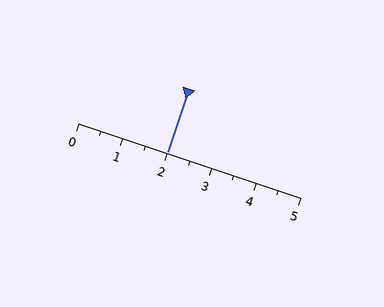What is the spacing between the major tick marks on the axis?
The major ticks are spaced 1 apart.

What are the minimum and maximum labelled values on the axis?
The axis runs from 0 to 5.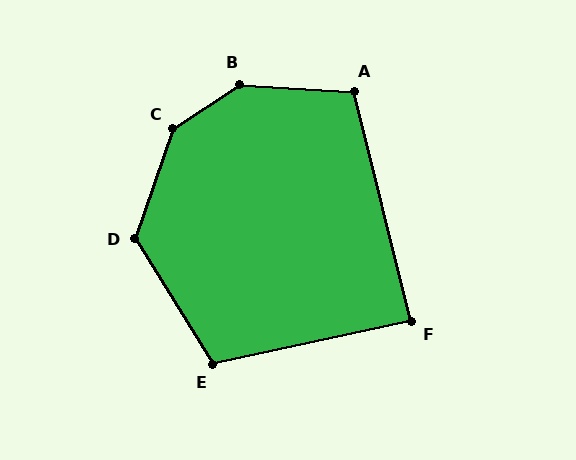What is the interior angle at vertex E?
Approximately 110 degrees (obtuse).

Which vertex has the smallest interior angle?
F, at approximately 88 degrees.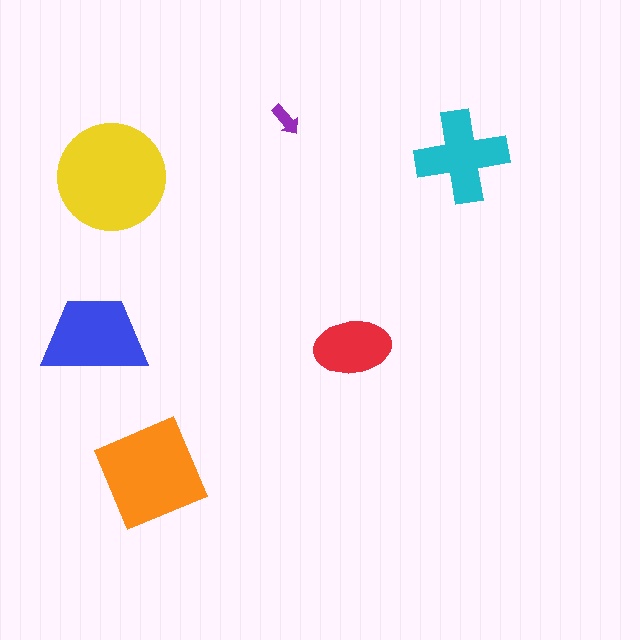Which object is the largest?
The yellow circle.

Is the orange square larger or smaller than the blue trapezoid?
Larger.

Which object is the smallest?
The purple arrow.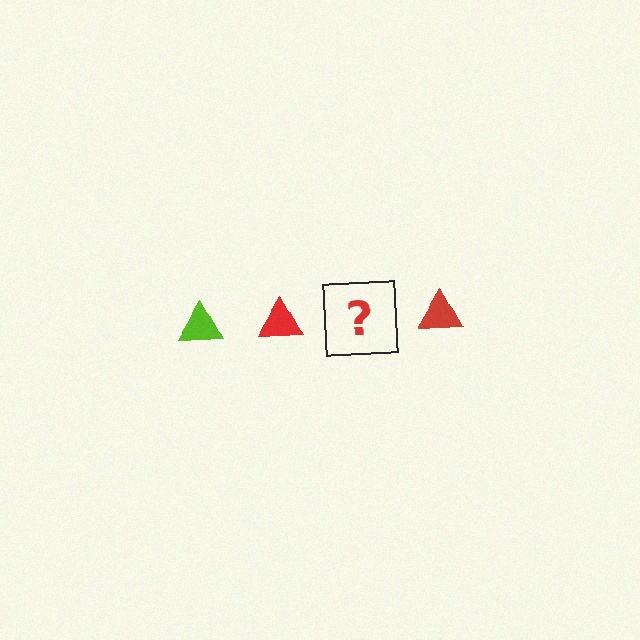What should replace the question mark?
The question mark should be replaced with a lime triangle.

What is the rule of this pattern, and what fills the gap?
The rule is that the pattern cycles through lime, red triangles. The gap should be filled with a lime triangle.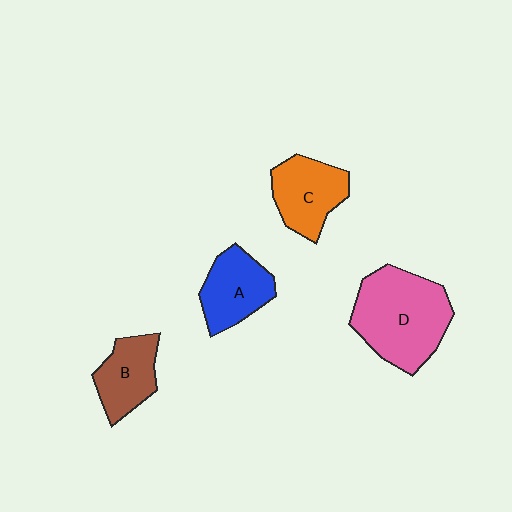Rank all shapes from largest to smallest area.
From largest to smallest: D (pink), C (orange), A (blue), B (brown).